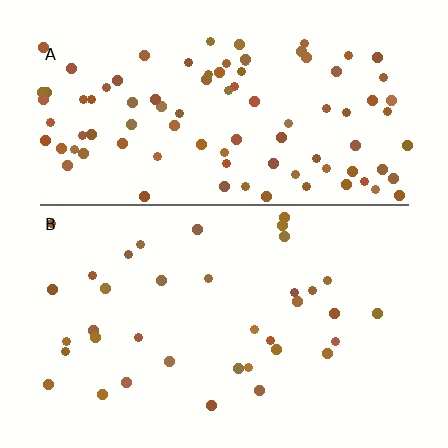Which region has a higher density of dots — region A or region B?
A (the top).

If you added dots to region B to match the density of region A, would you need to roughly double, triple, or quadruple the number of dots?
Approximately triple.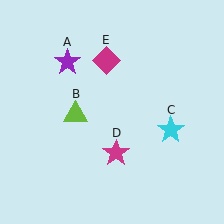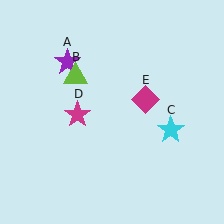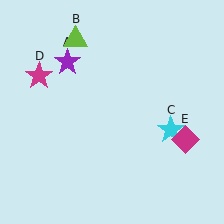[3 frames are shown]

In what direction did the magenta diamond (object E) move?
The magenta diamond (object E) moved down and to the right.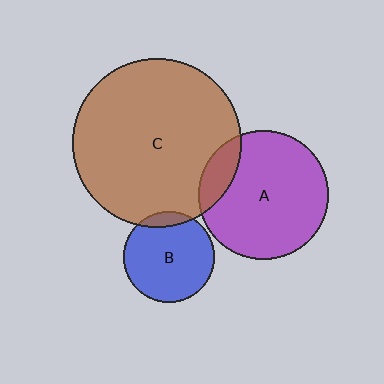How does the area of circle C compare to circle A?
Approximately 1.7 times.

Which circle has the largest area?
Circle C (brown).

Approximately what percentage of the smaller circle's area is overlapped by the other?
Approximately 15%.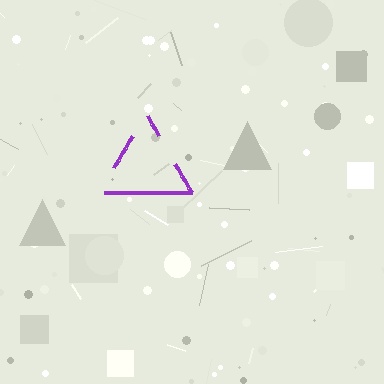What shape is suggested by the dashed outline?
The dashed outline suggests a triangle.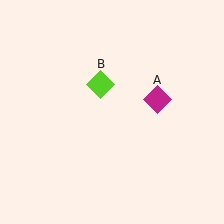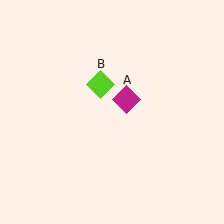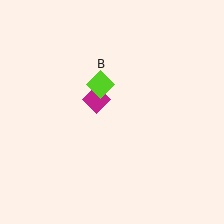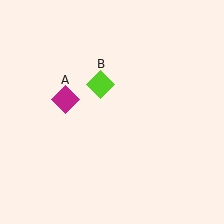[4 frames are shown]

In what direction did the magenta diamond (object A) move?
The magenta diamond (object A) moved left.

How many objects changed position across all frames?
1 object changed position: magenta diamond (object A).